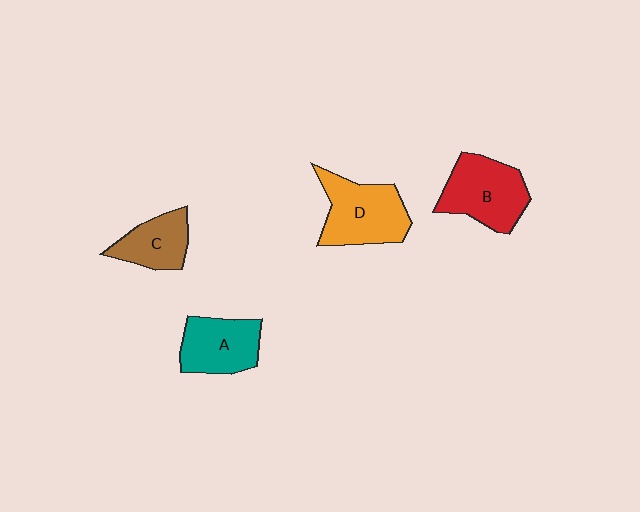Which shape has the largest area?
Shape D (orange).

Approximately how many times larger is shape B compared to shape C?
Approximately 1.5 times.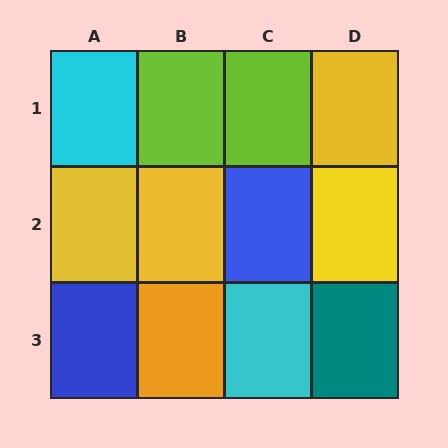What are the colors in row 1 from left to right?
Cyan, lime, lime, yellow.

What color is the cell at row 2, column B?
Yellow.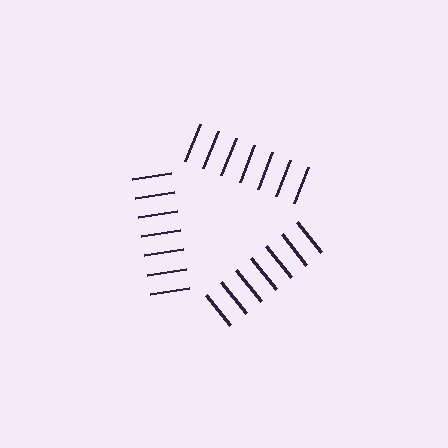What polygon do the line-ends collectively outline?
An illusory triangle — the line segments terminate on its edges but no continuous stroke is drawn.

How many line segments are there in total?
21 — 7 along each of the 3 edges.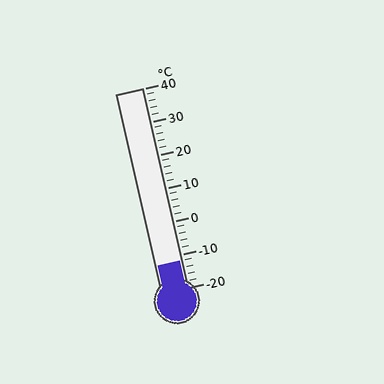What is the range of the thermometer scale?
The thermometer scale ranges from -20°C to 40°C.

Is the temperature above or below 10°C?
The temperature is below 10°C.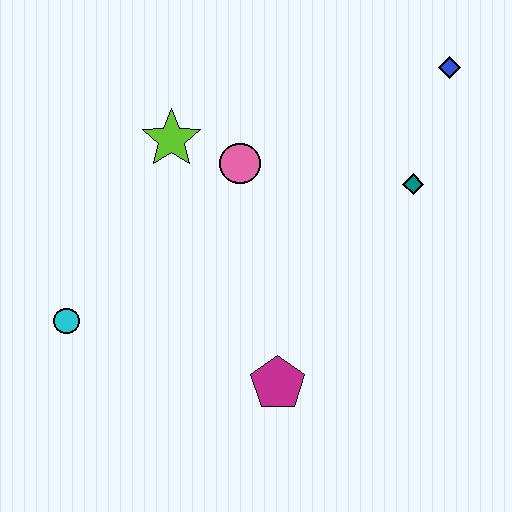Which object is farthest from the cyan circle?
The blue diamond is farthest from the cyan circle.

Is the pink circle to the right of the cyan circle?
Yes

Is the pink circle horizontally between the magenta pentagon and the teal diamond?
No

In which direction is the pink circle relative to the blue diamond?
The pink circle is to the left of the blue diamond.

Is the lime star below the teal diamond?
No